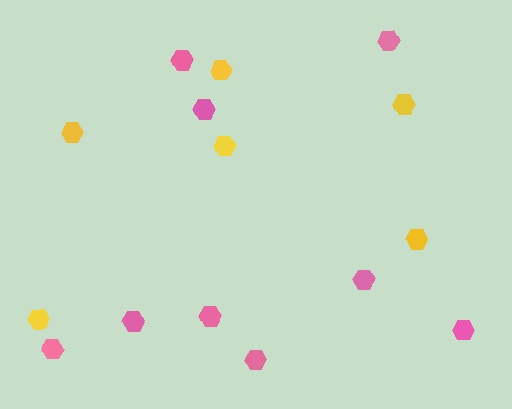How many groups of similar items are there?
There are 2 groups: one group of pink hexagons (9) and one group of yellow hexagons (6).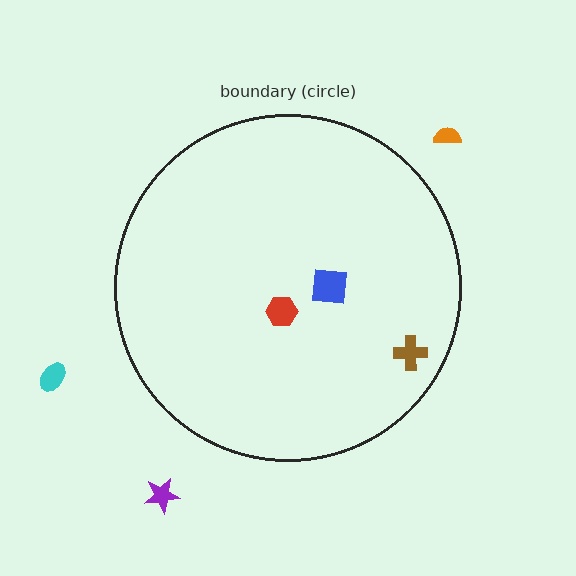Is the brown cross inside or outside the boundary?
Inside.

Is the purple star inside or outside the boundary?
Outside.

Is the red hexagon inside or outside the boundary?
Inside.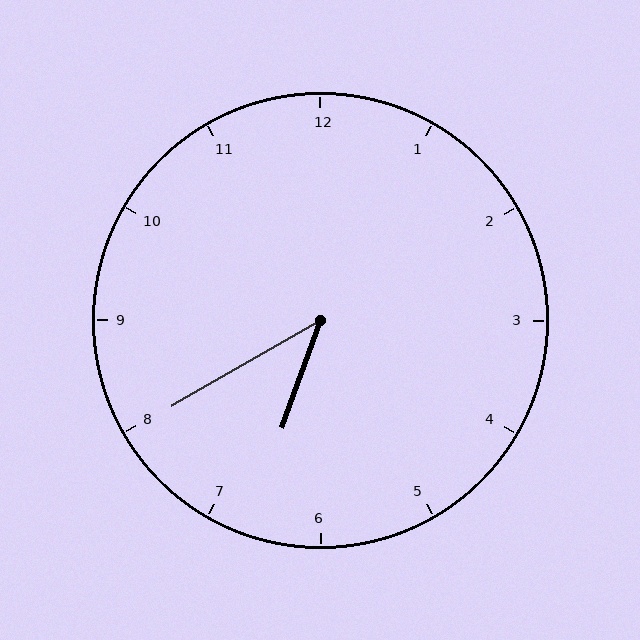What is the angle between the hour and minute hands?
Approximately 40 degrees.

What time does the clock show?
6:40.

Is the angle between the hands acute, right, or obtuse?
It is acute.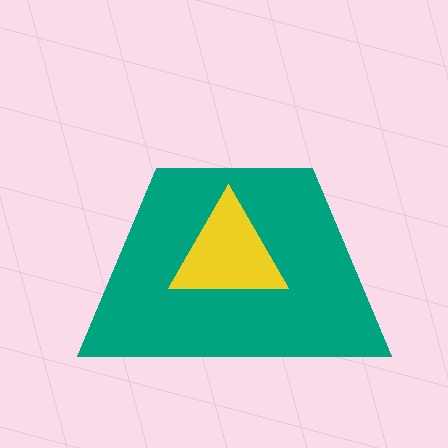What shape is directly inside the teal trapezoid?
The yellow triangle.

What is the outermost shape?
The teal trapezoid.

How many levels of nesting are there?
2.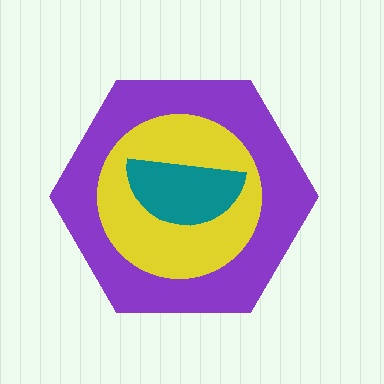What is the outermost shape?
The purple hexagon.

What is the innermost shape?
The teal semicircle.